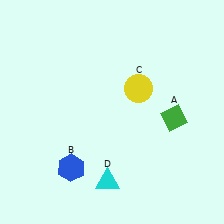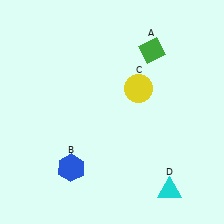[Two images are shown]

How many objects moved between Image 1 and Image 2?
2 objects moved between the two images.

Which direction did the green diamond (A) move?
The green diamond (A) moved up.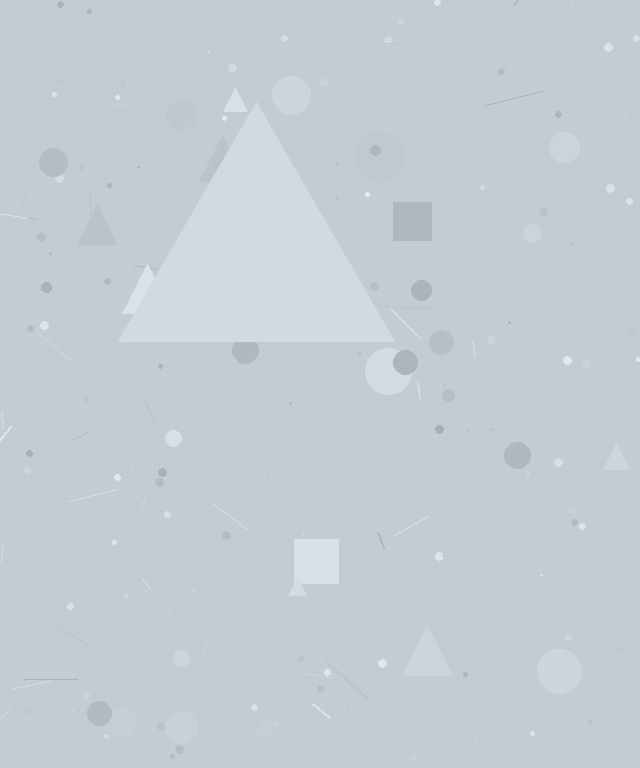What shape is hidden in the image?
A triangle is hidden in the image.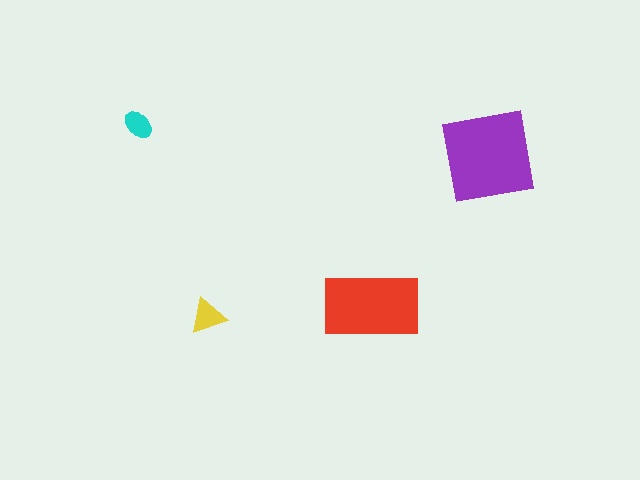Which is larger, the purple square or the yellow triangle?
The purple square.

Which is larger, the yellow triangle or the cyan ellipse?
The yellow triangle.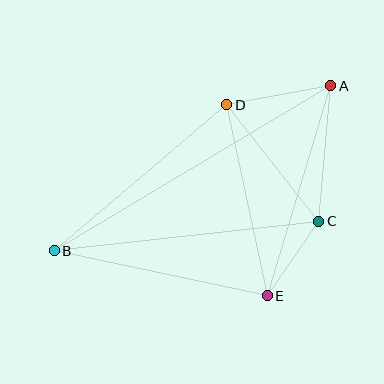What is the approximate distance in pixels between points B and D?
The distance between B and D is approximately 226 pixels.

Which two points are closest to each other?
Points C and E are closest to each other.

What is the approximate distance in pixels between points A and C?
The distance between A and C is approximately 136 pixels.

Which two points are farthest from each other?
Points A and B are farthest from each other.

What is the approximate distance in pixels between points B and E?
The distance between B and E is approximately 218 pixels.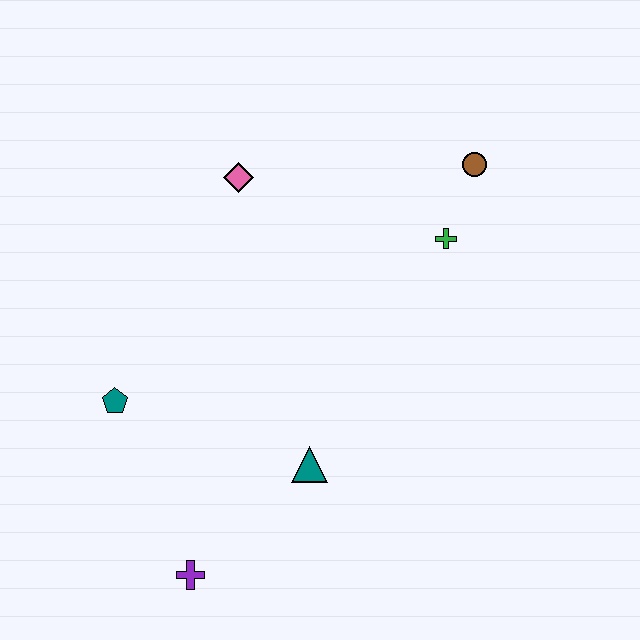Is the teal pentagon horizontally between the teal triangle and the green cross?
No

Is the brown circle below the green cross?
No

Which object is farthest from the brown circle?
The purple cross is farthest from the brown circle.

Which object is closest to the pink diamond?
The green cross is closest to the pink diamond.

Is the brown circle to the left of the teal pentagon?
No